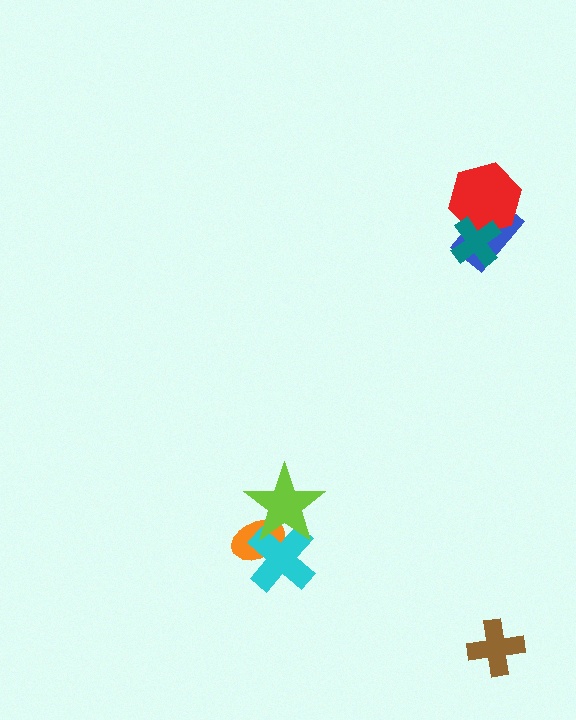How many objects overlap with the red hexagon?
2 objects overlap with the red hexagon.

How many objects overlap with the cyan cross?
2 objects overlap with the cyan cross.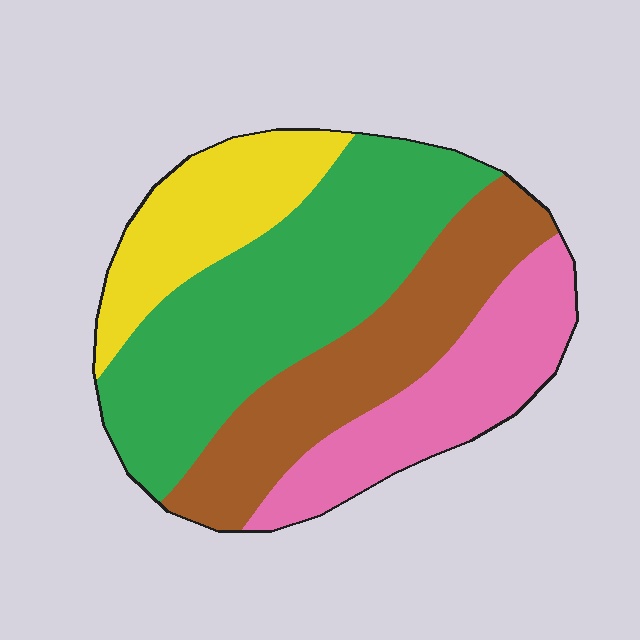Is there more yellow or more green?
Green.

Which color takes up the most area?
Green, at roughly 40%.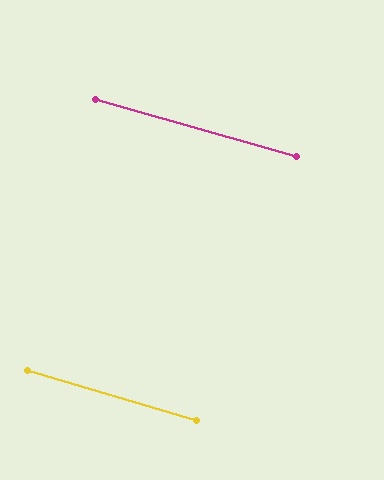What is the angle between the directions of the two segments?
Approximately 1 degree.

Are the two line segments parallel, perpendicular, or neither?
Parallel — their directions differ by only 0.6°.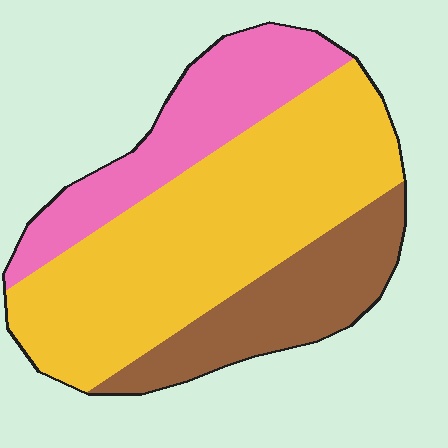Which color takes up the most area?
Yellow, at roughly 55%.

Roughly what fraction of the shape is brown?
Brown covers around 20% of the shape.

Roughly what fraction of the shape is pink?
Pink covers 24% of the shape.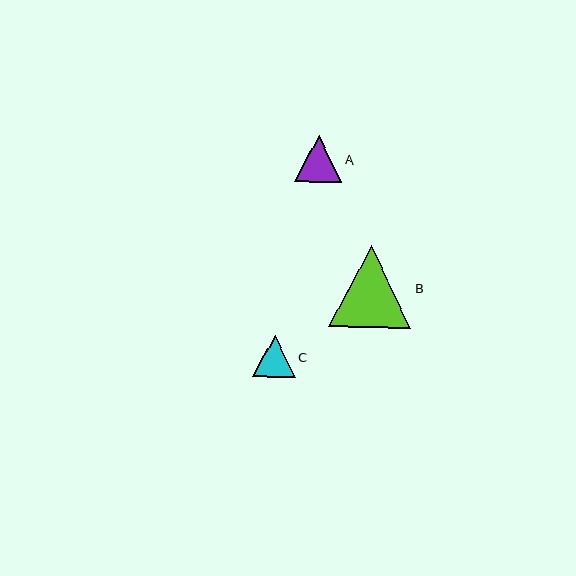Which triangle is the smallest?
Triangle C is the smallest with a size of approximately 43 pixels.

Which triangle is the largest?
Triangle B is the largest with a size of approximately 82 pixels.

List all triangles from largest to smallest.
From largest to smallest: B, A, C.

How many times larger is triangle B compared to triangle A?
Triangle B is approximately 1.7 times the size of triangle A.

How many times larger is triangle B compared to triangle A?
Triangle B is approximately 1.7 times the size of triangle A.